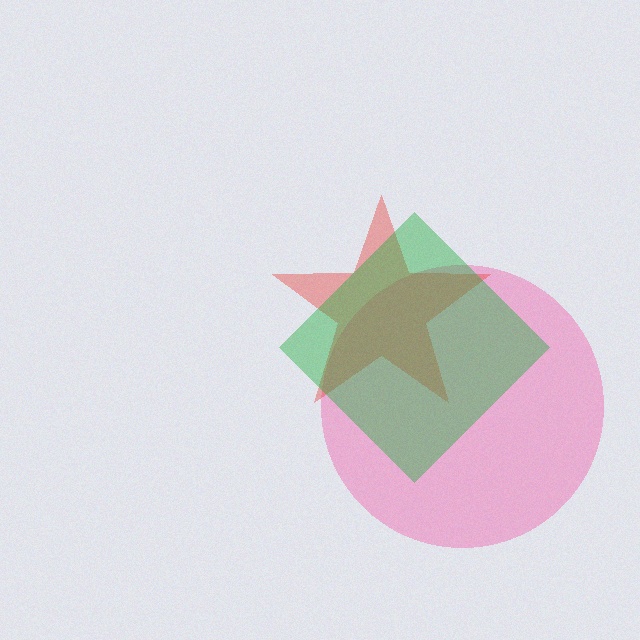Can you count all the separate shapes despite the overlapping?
Yes, there are 3 separate shapes.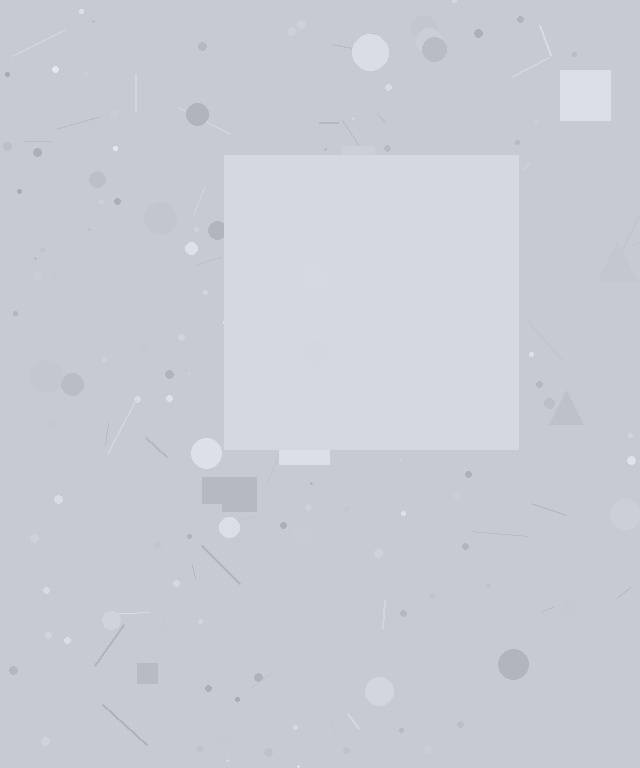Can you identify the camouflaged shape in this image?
The camouflaged shape is a square.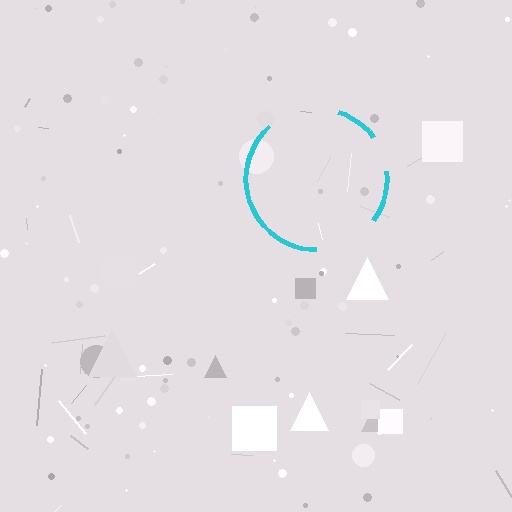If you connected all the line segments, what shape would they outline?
They would outline a circle.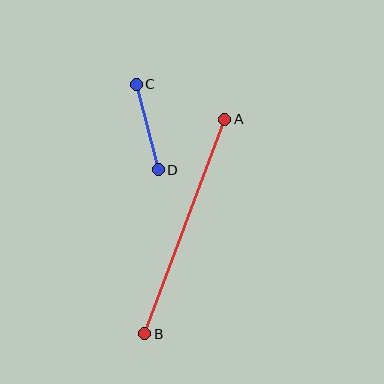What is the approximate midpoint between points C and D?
The midpoint is at approximately (147, 127) pixels.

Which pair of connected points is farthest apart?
Points A and B are farthest apart.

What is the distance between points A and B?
The distance is approximately 229 pixels.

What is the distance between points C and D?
The distance is approximately 88 pixels.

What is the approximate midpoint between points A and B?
The midpoint is at approximately (185, 227) pixels.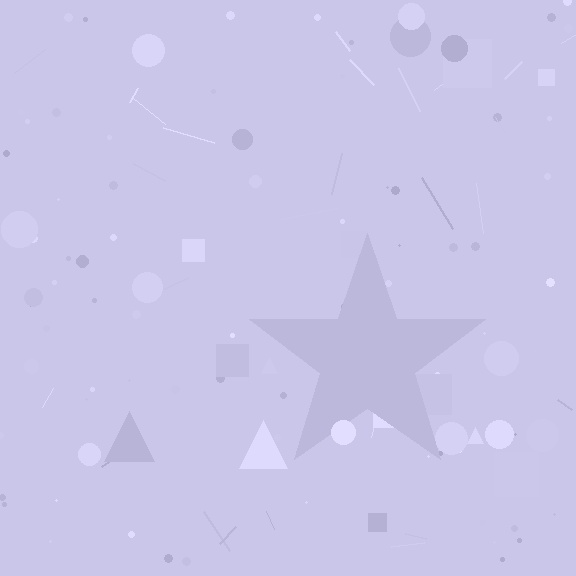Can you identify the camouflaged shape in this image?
The camouflaged shape is a star.